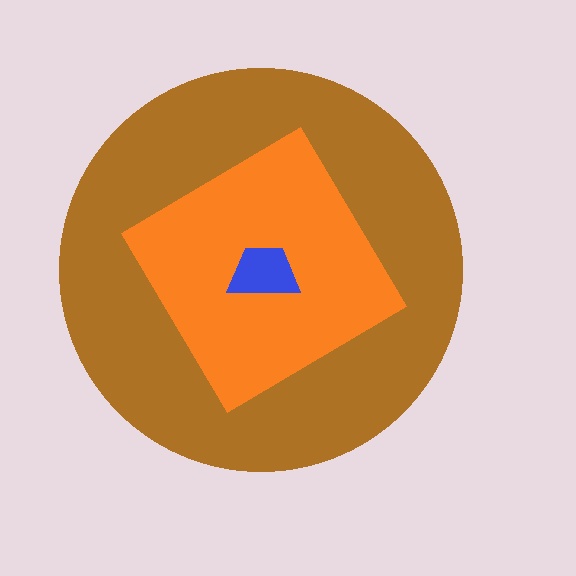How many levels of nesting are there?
3.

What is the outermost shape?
The brown circle.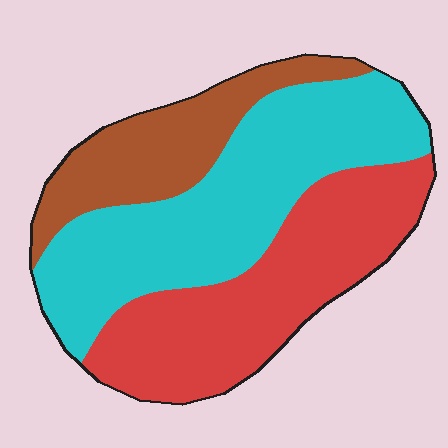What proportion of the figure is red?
Red covers about 35% of the figure.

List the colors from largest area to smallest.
From largest to smallest: cyan, red, brown.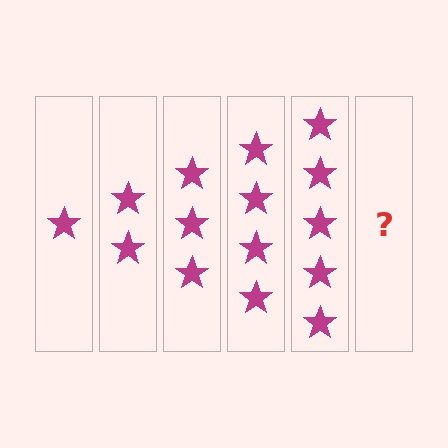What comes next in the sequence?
The next element should be 6 stars.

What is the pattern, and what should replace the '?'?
The pattern is that each step adds one more star. The '?' should be 6 stars.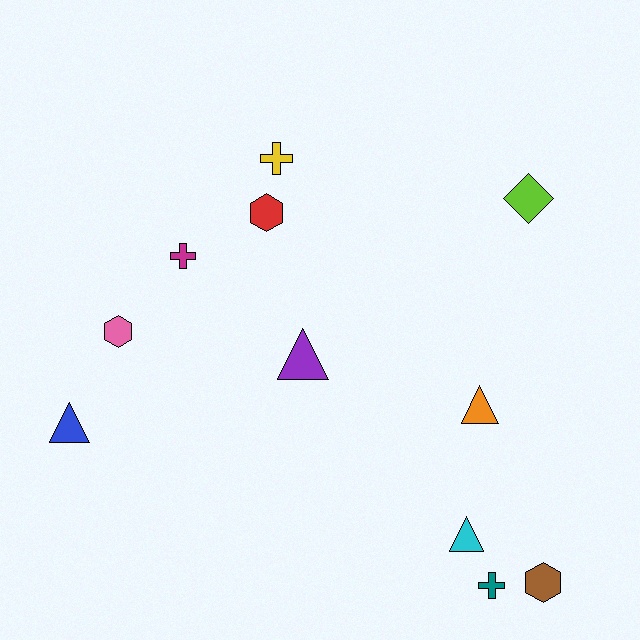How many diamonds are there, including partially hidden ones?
There is 1 diamond.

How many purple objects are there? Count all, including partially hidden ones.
There is 1 purple object.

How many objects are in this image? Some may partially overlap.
There are 11 objects.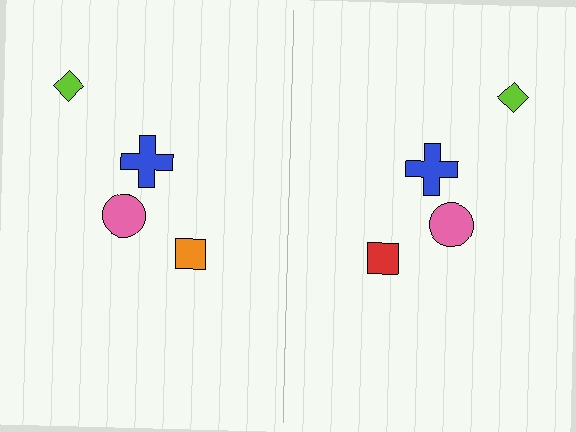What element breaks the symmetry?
The red square on the right side breaks the symmetry — its mirror counterpart is orange.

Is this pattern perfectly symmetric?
No, the pattern is not perfectly symmetric. The red square on the right side breaks the symmetry — its mirror counterpart is orange.